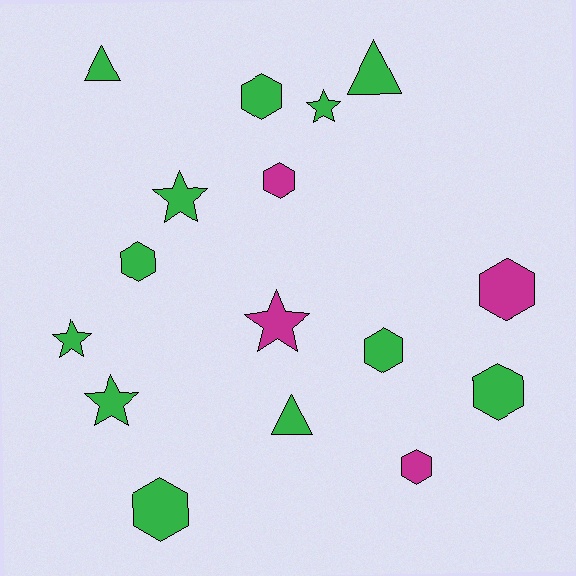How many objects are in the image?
There are 16 objects.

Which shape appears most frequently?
Hexagon, with 8 objects.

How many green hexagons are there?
There are 5 green hexagons.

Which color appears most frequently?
Green, with 12 objects.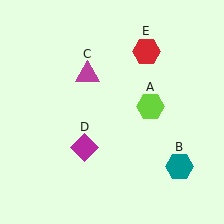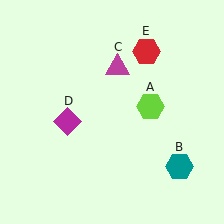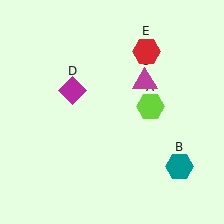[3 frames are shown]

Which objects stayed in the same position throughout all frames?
Lime hexagon (object A) and teal hexagon (object B) and red hexagon (object E) remained stationary.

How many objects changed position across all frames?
2 objects changed position: magenta triangle (object C), magenta diamond (object D).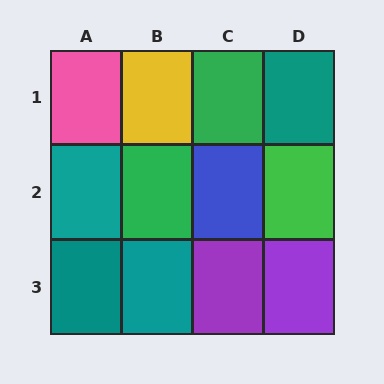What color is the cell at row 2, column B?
Green.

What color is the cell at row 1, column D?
Teal.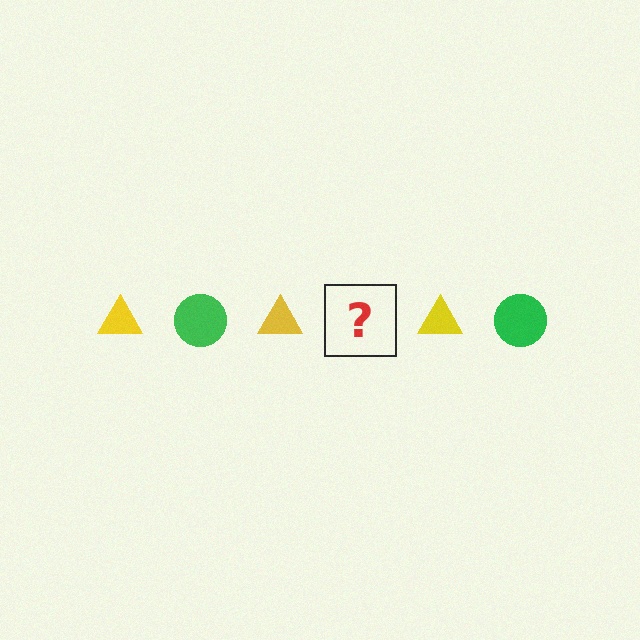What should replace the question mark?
The question mark should be replaced with a green circle.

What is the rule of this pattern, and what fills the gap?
The rule is that the pattern alternates between yellow triangle and green circle. The gap should be filled with a green circle.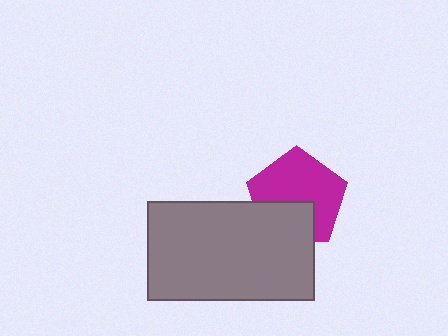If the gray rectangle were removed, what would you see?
You would see the complete magenta pentagon.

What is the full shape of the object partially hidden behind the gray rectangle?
The partially hidden object is a magenta pentagon.